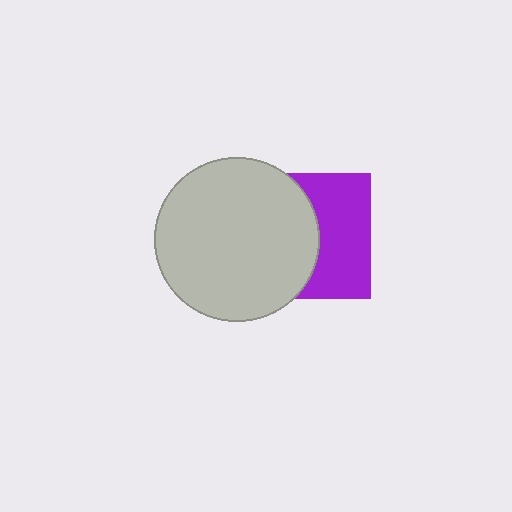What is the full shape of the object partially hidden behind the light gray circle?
The partially hidden object is a purple square.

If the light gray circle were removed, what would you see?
You would see the complete purple square.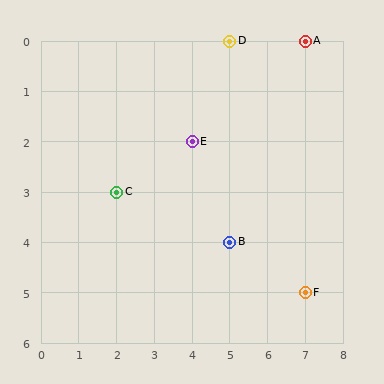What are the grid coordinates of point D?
Point D is at grid coordinates (5, 0).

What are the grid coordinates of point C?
Point C is at grid coordinates (2, 3).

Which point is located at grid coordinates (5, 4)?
Point B is at (5, 4).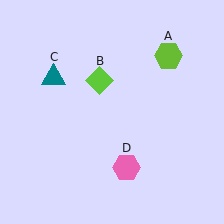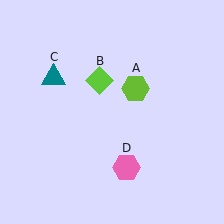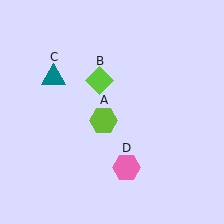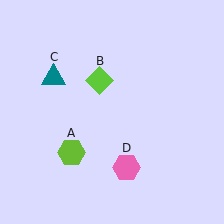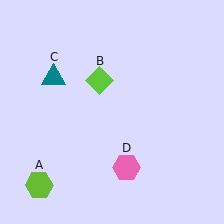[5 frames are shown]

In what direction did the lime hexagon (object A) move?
The lime hexagon (object A) moved down and to the left.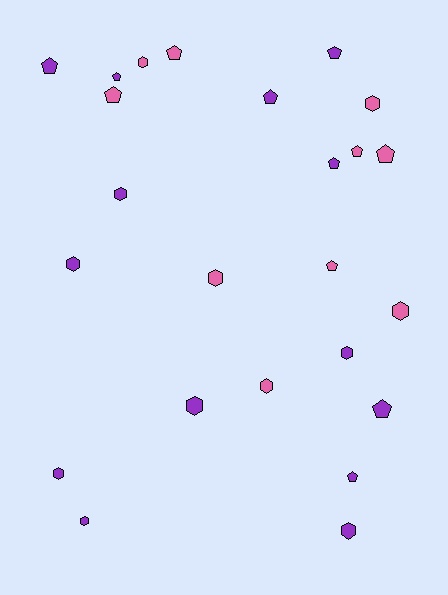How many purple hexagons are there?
There are 7 purple hexagons.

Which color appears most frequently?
Purple, with 14 objects.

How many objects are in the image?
There are 24 objects.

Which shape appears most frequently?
Pentagon, with 12 objects.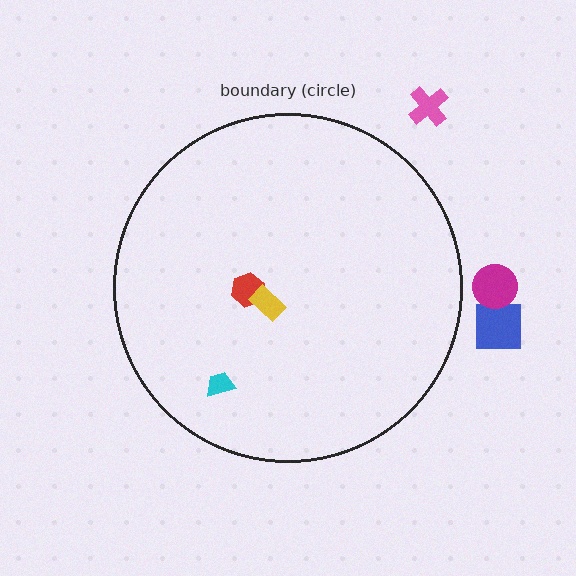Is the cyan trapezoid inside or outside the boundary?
Inside.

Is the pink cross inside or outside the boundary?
Outside.